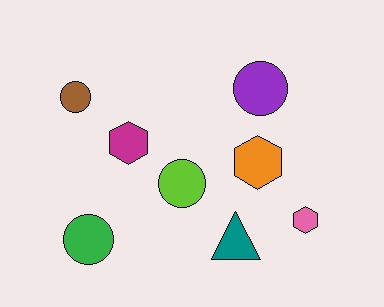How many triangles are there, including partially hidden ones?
There is 1 triangle.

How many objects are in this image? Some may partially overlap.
There are 8 objects.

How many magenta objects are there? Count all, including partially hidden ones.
There is 1 magenta object.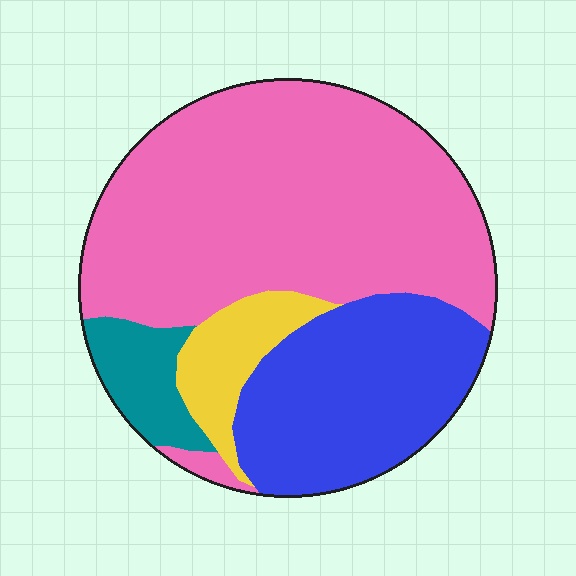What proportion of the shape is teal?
Teal takes up less than a quarter of the shape.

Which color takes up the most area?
Pink, at roughly 55%.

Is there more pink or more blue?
Pink.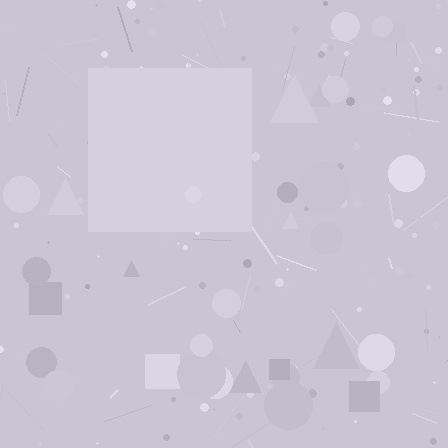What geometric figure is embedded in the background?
A square is embedded in the background.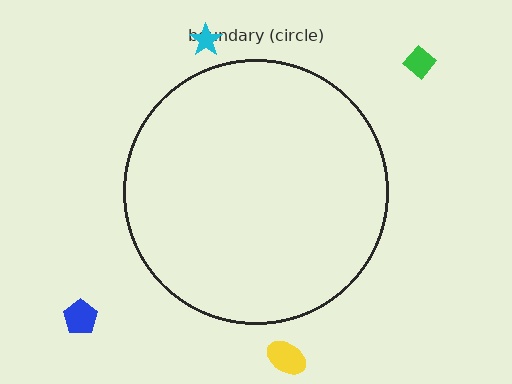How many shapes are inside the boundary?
0 inside, 4 outside.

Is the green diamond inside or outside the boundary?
Outside.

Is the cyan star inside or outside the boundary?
Outside.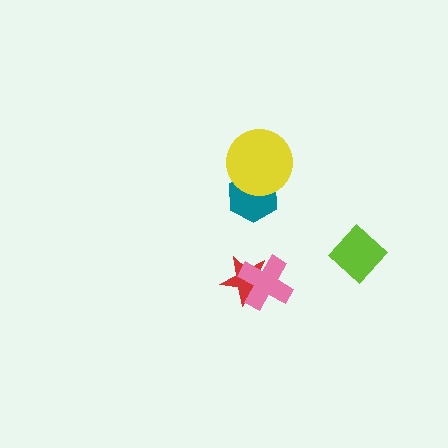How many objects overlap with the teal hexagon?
1 object overlaps with the teal hexagon.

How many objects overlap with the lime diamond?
0 objects overlap with the lime diamond.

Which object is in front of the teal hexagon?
The yellow circle is in front of the teal hexagon.